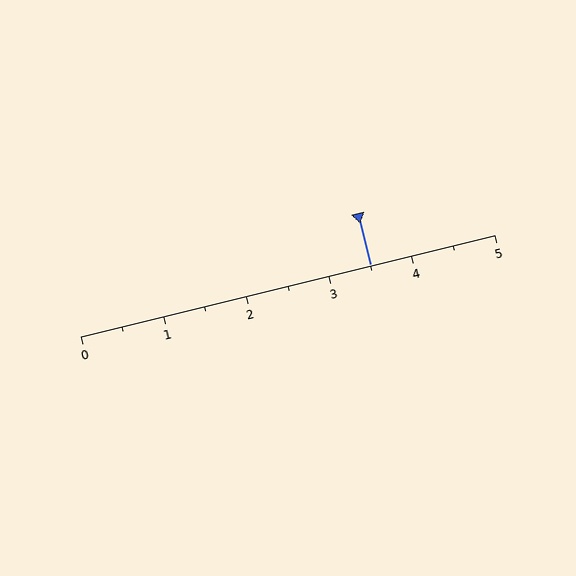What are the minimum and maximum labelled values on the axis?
The axis runs from 0 to 5.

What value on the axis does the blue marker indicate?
The marker indicates approximately 3.5.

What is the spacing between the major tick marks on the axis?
The major ticks are spaced 1 apart.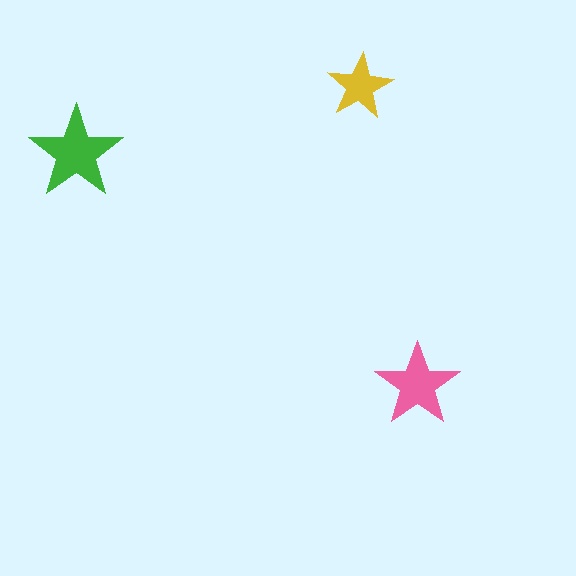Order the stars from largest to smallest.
the green one, the pink one, the yellow one.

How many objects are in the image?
There are 3 objects in the image.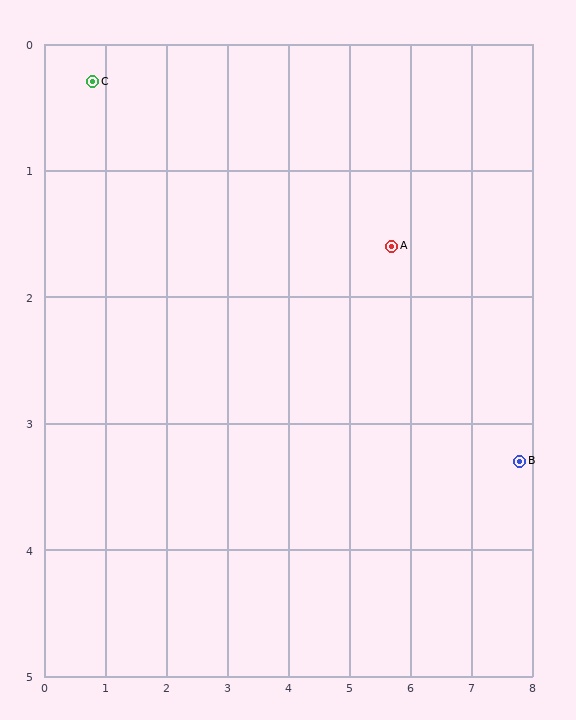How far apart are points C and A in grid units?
Points C and A are about 5.1 grid units apart.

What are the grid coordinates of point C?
Point C is at approximately (0.8, 0.3).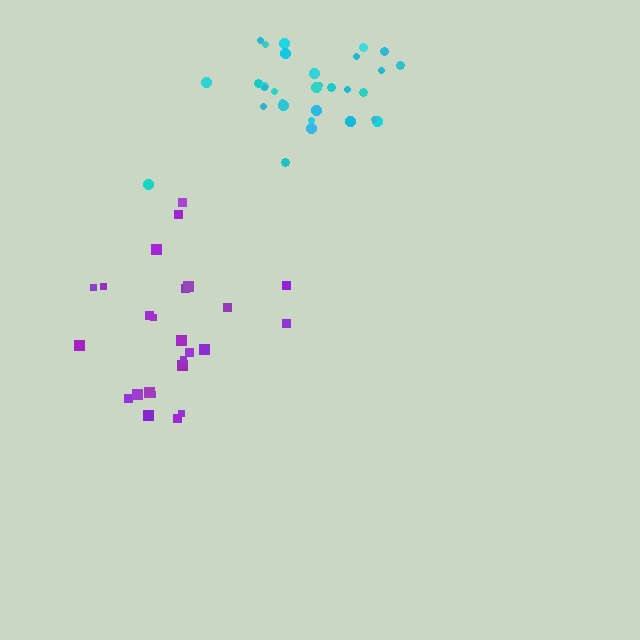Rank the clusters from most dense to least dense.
cyan, purple.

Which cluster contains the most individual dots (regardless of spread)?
Cyan (31).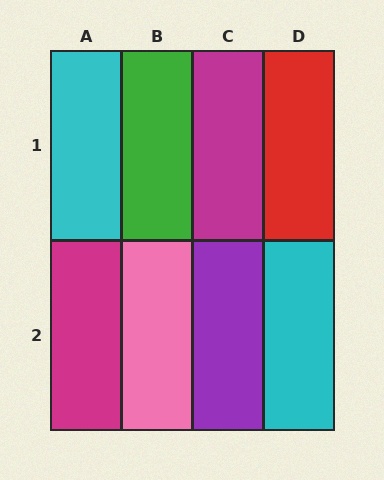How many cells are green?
1 cell is green.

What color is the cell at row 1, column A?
Cyan.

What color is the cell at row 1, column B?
Green.